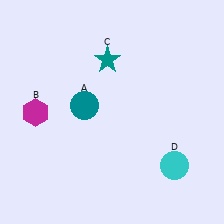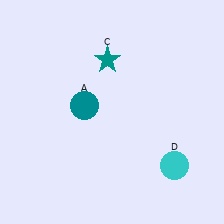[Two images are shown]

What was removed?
The magenta hexagon (B) was removed in Image 2.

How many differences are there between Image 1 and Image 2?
There is 1 difference between the two images.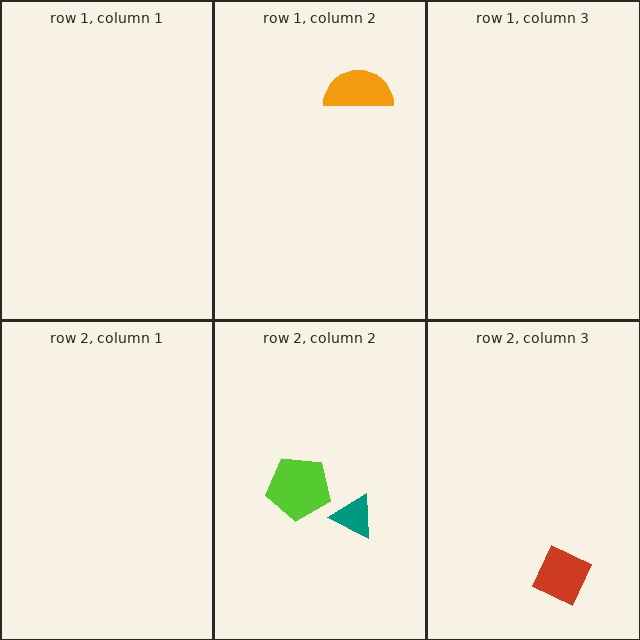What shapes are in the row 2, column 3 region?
The red square.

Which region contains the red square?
The row 2, column 3 region.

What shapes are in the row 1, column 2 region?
The orange semicircle.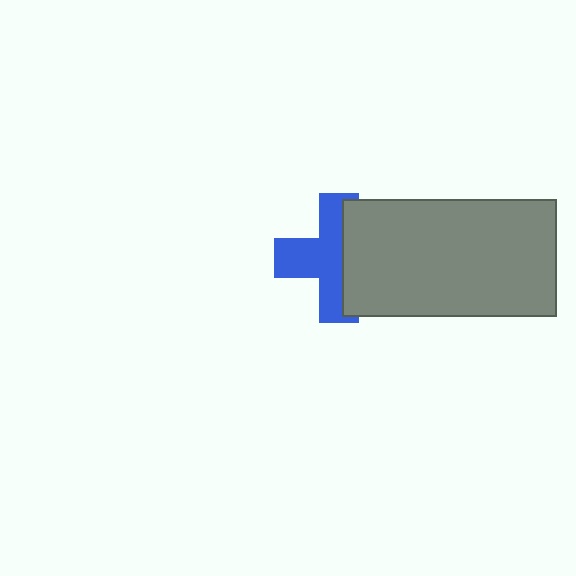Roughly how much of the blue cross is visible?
About half of it is visible (roughly 56%).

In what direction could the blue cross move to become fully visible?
The blue cross could move left. That would shift it out from behind the gray rectangle entirely.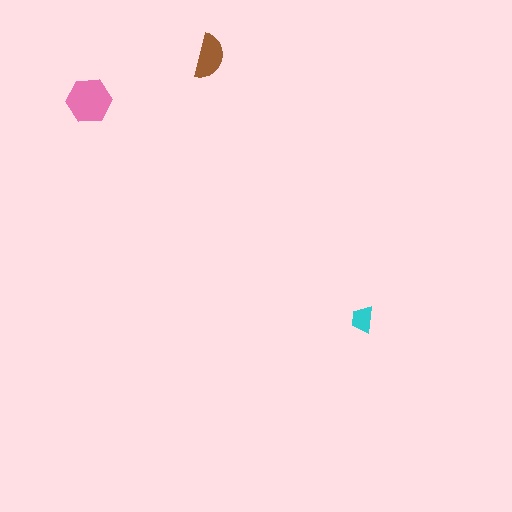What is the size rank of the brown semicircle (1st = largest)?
2nd.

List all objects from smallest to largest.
The cyan trapezoid, the brown semicircle, the pink hexagon.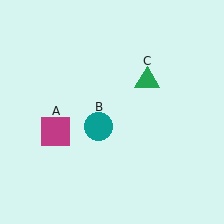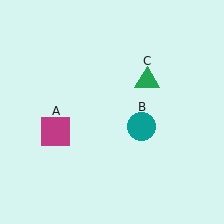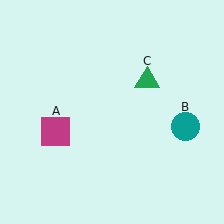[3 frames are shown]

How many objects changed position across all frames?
1 object changed position: teal circle (object B).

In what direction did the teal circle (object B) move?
The teal circle (object B) moved right.